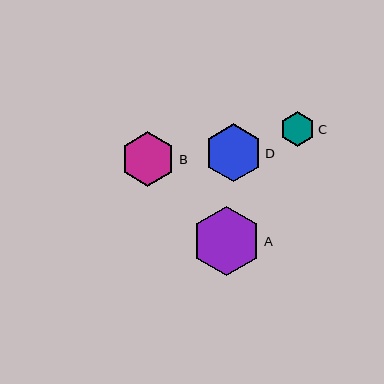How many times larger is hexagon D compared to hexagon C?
Hexagon D is approximately 1.7 times the size of hexagon C.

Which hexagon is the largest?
Hexagon A is the largest with a size of approximately 69 pixels.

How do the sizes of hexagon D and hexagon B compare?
Hexagon D and hexagon B are approximately the same size.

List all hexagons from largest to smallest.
From largest to smallest: A, D, B, C.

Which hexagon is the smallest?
Hexagon C is the smallest with a size of approximately 35 pixels.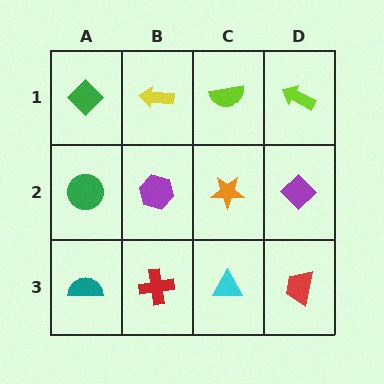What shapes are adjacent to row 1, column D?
A purple diamond (row 2, column D), a lime semicircle (row 1, column C).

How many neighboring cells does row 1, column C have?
3.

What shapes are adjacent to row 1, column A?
A green circle (row 2, column A), a yellow arrow (row 1, column B).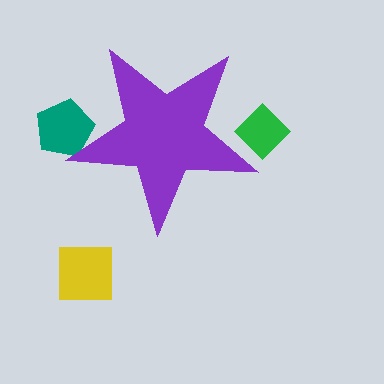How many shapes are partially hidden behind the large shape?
2 shapes are partially hidden.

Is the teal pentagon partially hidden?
Yes, the teal pentagon is partially hidden behind the purple star.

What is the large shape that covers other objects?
A purple star.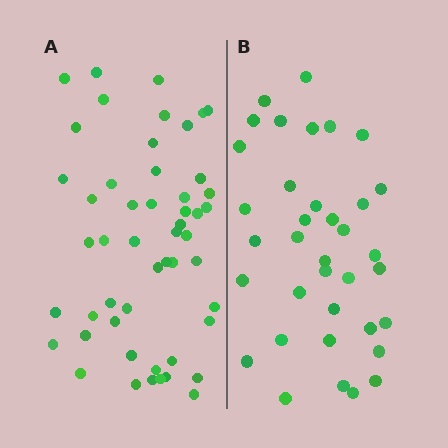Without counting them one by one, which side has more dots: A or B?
Region A (the left region) has more dots.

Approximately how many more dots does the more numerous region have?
Region A has approximately 15 more dots than region B.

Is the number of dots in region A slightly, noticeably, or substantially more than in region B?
Region A has noticeably more, but not dramatically so. The ratio is roughly 1.4 to 1.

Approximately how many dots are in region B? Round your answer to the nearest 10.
About 40 dots. (The exact count is 36, which rounds to 40.)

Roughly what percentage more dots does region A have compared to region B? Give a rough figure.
About 40% more.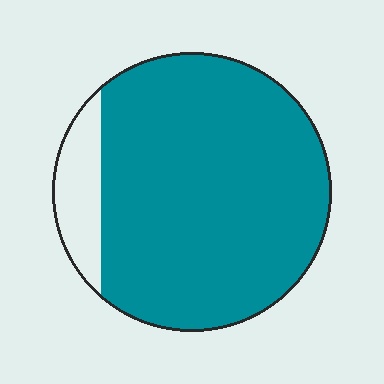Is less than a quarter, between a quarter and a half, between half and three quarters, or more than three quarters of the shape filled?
More than three quarters.